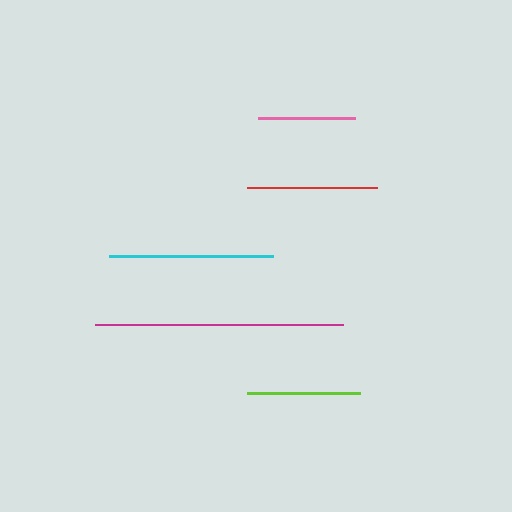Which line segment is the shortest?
The pink line is the shortest at approximately 98 pixels.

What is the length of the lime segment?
The lime segment is approximately 114 pixels long.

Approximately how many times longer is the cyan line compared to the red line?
The cyan line is approximately 1.3 times the length of the red line.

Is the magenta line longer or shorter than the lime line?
The magenta line is longer than the lime line.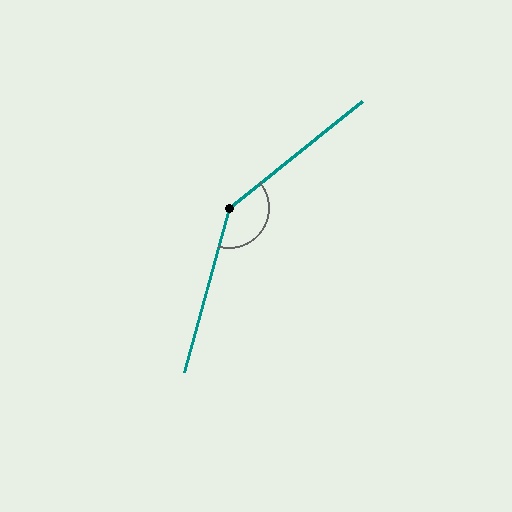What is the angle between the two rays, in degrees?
Approximately 144 degrees.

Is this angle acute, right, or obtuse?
It is obtuse.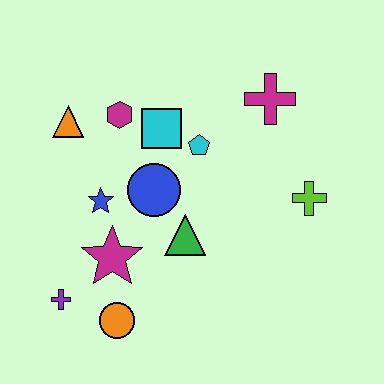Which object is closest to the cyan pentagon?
The cyan square is closest to the cyan pentagon.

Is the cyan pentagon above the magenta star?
Yes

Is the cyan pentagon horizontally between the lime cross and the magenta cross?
No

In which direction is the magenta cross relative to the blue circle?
The magenta cross is to the right of the blue circle.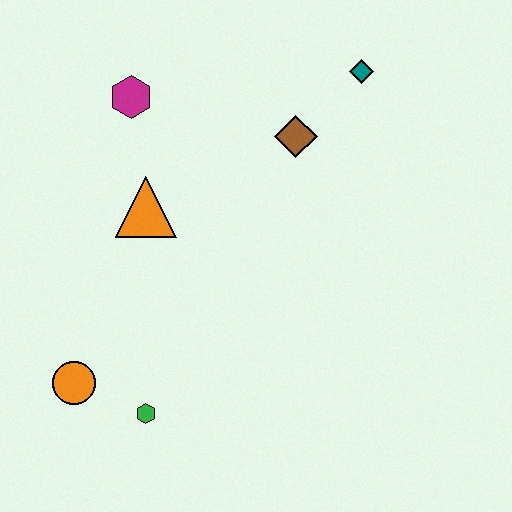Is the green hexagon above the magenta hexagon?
No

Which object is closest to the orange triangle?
The magenta hexagon is closest to the orange triangle.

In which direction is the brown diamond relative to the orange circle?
The brown diamond is above the orange circle.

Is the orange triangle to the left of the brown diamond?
Yes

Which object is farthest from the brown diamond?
The orange circle is farthest from the brown diamond.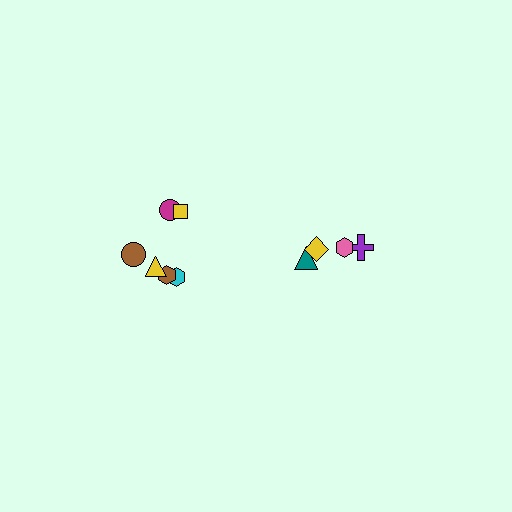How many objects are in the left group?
There are 6 objects.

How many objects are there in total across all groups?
There are 10 objects.